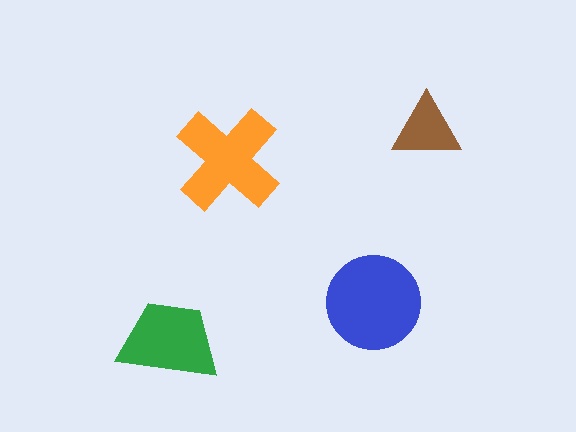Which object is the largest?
The blue circle.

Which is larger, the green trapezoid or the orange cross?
The orange cross.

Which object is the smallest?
The brown triangle.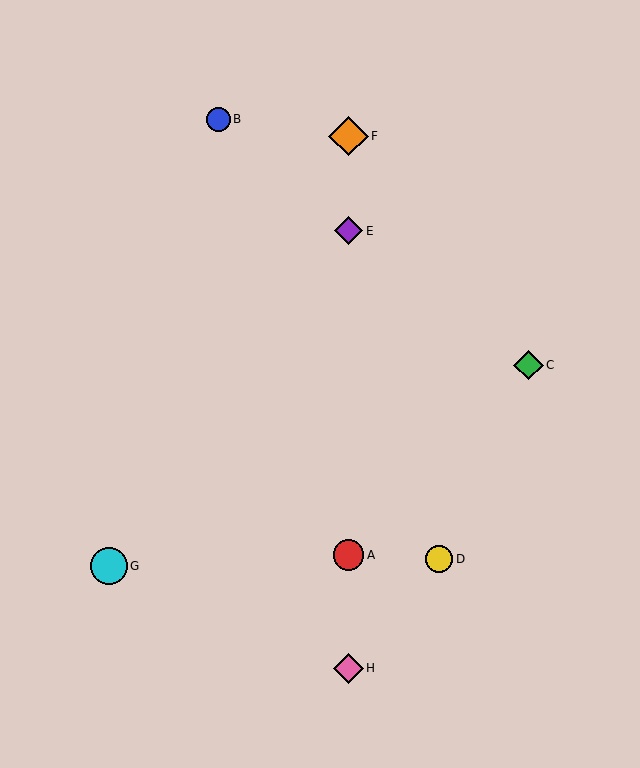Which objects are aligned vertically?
Objects A, E, F, H are aligned vertically.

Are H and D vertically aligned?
No, H is at x≈349 and D is at x≈439.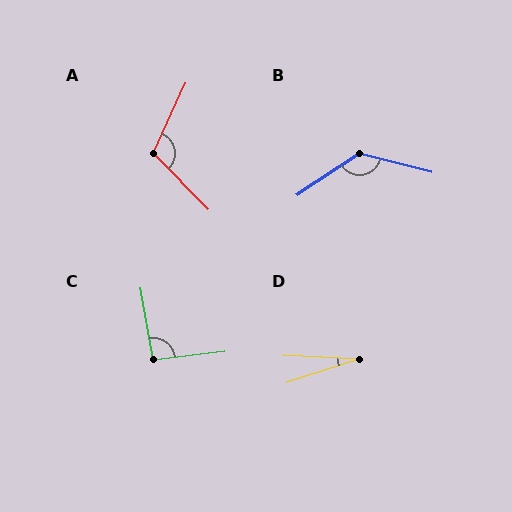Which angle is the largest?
B, at approximately 132 degrees.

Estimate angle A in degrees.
Approximately 111 degrees.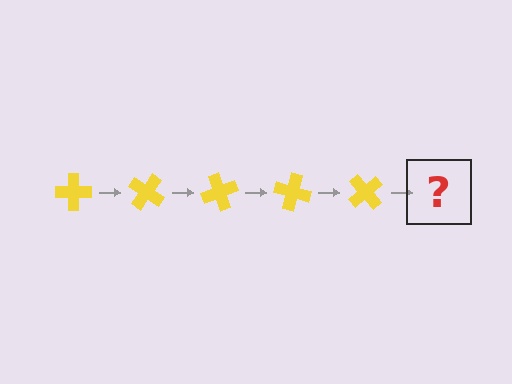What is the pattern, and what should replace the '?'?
The pattern is that the cross rotates 35 degrees each step. The '?' should be a yellow cross rotated 175 degrees.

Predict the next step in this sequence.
The next step is a yellow cross rotated 175 degrees.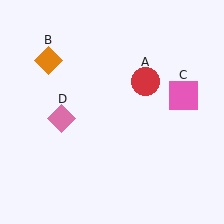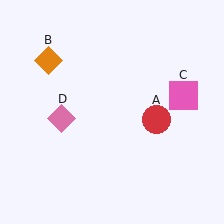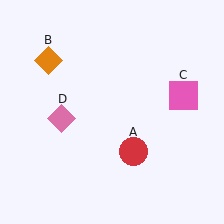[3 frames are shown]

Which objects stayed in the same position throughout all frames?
Orange diamond (object B) and pink square (object C) and pink diamond (object D) remained stationary.